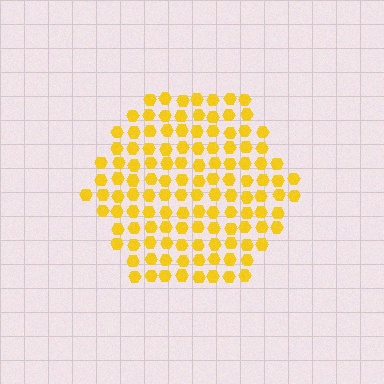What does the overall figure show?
The overall figure shows a hexagon.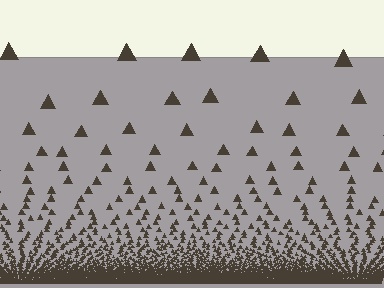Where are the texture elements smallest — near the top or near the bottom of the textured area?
Near the bottom.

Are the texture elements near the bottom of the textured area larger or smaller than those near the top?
Smaller. The gradient is inverted — elements near the bottom are smaller and denser.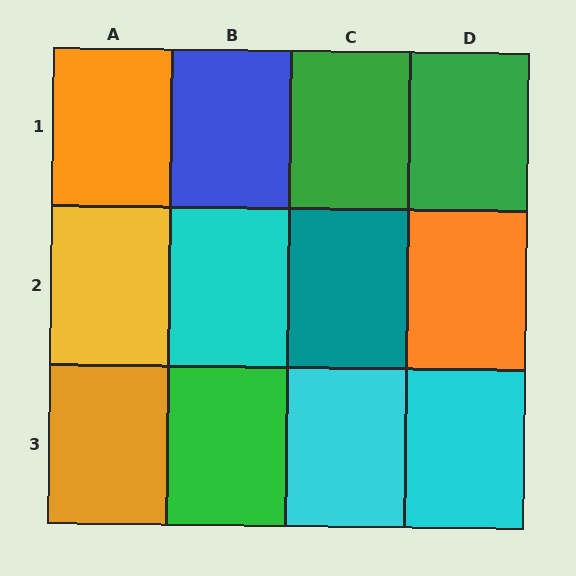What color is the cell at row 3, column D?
Cyan.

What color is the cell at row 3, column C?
Cyan.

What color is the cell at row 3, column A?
Orange.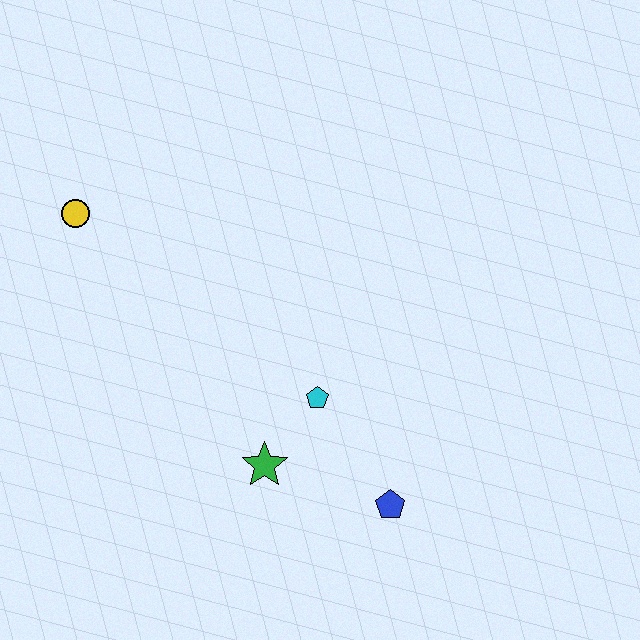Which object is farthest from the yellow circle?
The blue pentagon is farthest from the yellow circle.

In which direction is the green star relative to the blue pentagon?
The green star is to the left of the blue pentagon.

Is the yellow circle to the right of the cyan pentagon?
No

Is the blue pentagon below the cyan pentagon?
Yes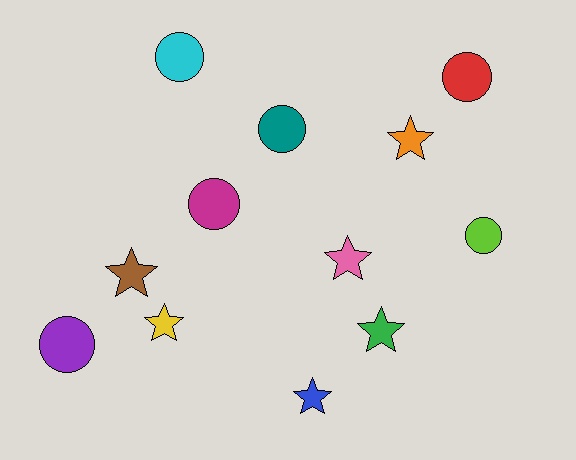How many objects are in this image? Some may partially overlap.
There are 12 objects.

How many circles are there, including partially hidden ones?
There are 6 circles.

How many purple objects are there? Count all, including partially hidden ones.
There is 1 purple object.